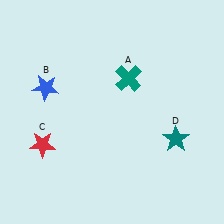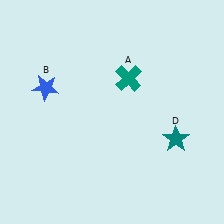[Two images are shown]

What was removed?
The red star (C) was removed in Image 2.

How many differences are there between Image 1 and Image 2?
There is 1 difference between the two images.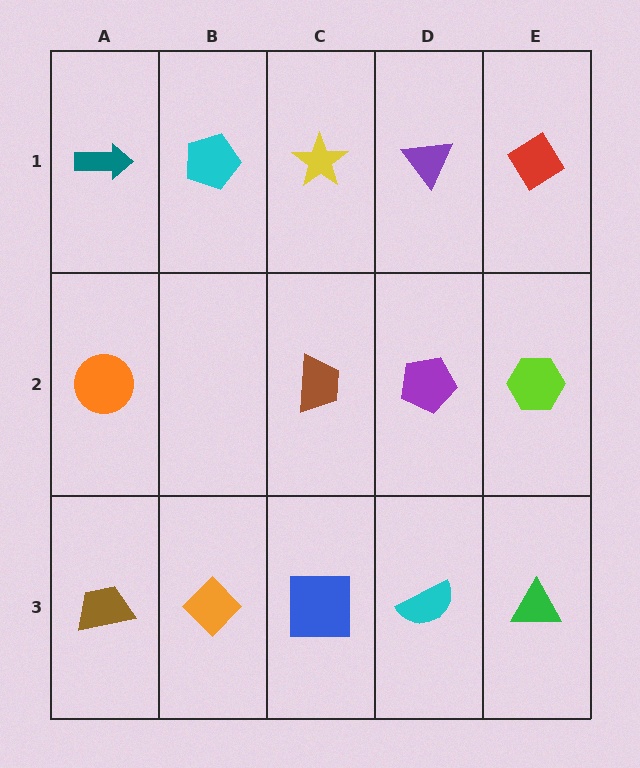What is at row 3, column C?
A blue square.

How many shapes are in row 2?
4 shapes.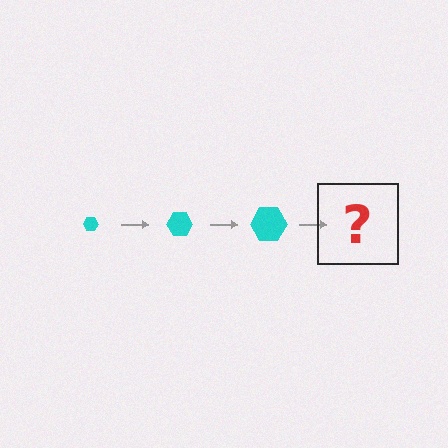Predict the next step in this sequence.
The next step is a cyan hexagon, larger than the previous one.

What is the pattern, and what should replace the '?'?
The pattern is that the hexagon gets progressively larger each step. The '?' should be a cyan hexagon, larger than the previous one.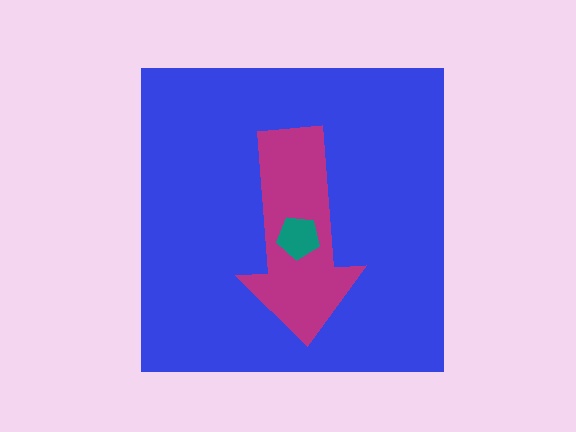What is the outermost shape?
The blue square.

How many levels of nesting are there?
3.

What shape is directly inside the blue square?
The magenta arrow.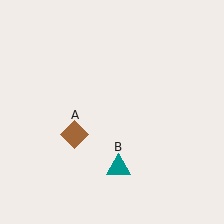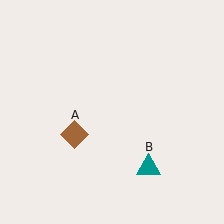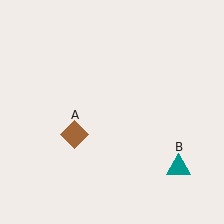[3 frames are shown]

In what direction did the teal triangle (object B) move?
The teal triangle (object B) moved right.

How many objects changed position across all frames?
1 object changed position: teal triangle (object B).